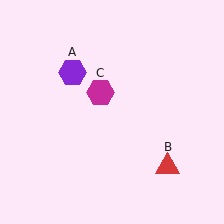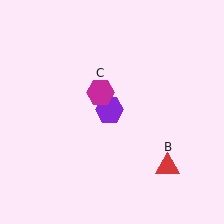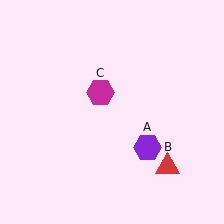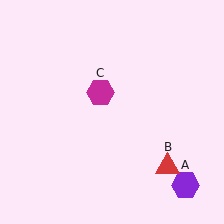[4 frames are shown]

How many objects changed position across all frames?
1 object changed position: purple hexagon (object A).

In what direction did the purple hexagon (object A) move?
The purple hexagon (object A) moved down and to the right.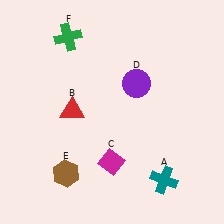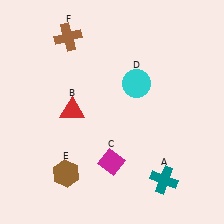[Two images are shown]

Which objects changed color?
D changed from purple to cyan. F changed from green to brown.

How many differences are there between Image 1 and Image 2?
There are 2 differences between the two images.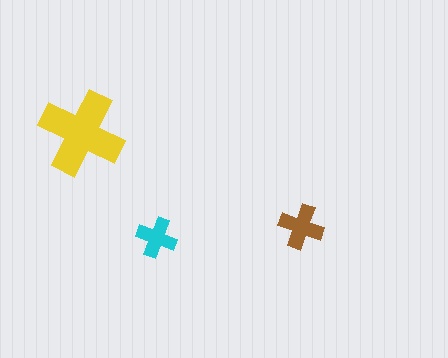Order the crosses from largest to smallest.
the yellow one, the brown one, the cyan one.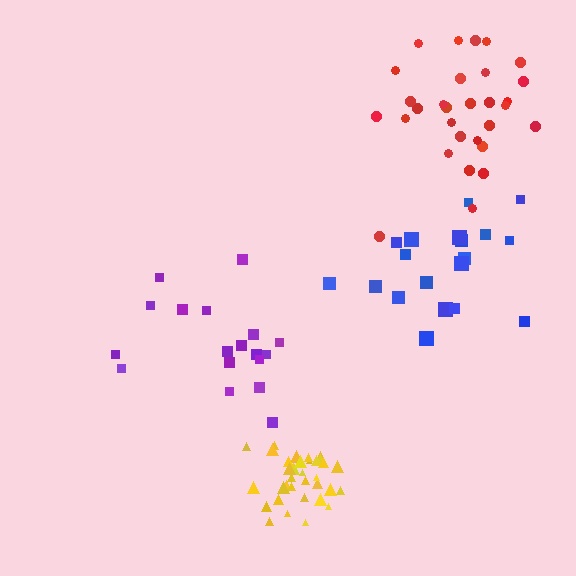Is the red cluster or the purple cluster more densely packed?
Red.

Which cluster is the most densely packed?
Yellow.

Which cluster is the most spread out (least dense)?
Purple.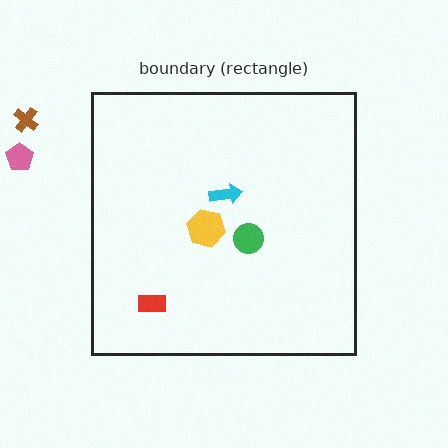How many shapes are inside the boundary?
4 inside, 2 outside.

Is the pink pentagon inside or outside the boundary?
Outside.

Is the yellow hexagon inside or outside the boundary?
Inside.